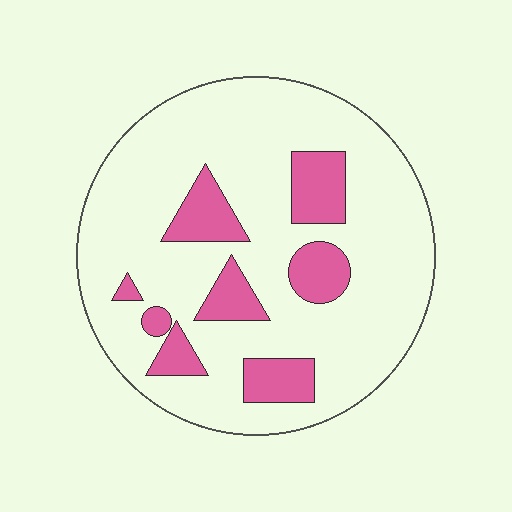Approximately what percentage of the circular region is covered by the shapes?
Approximately 20%.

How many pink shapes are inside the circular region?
8.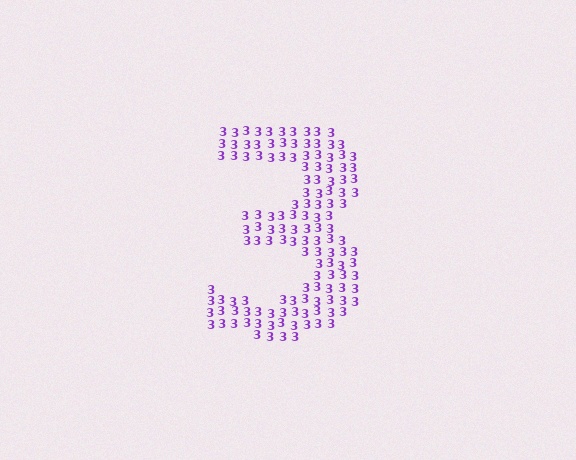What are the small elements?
The small elements are digit 3's.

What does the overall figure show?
The overall figure shows the digit 3.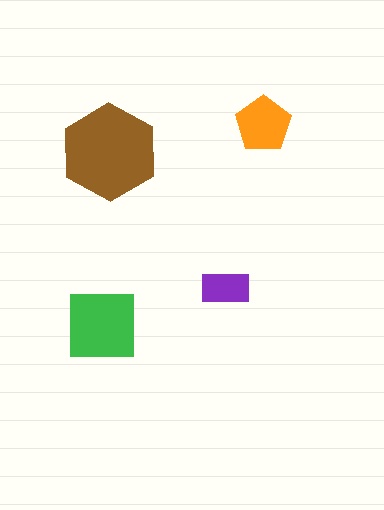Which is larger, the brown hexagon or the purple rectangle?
The brown hexagon.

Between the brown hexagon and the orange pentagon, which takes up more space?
The brown hexagon.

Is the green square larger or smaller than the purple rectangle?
Larger.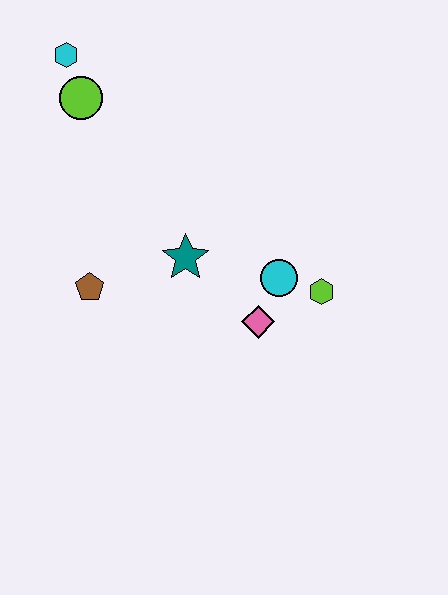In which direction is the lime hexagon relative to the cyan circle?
The lime hexagon is to the right of the cyan circle.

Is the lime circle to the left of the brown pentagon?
Yes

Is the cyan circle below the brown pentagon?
No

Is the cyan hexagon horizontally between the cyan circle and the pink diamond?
No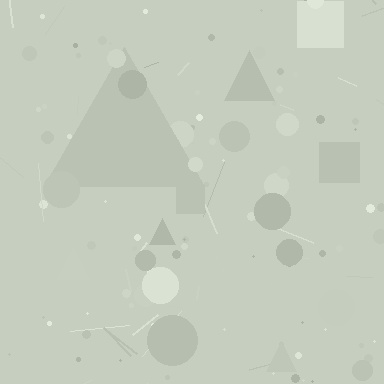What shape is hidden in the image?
A triangle is hidden in the image.